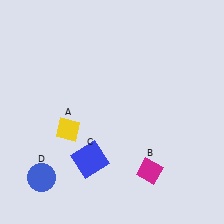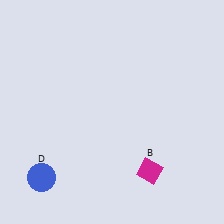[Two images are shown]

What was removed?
The blue square (C), the yellow diamond (A) were removed in Image 2.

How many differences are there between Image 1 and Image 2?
There are 2 differences between the two images.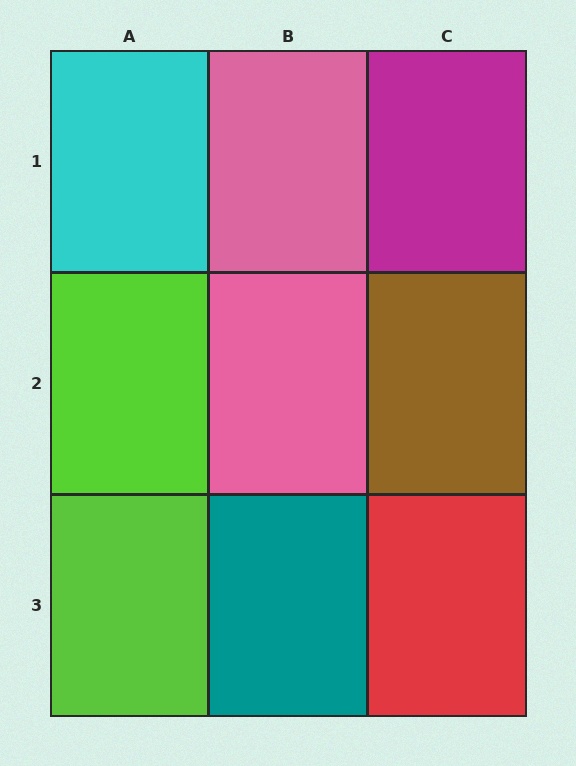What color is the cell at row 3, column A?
Lime.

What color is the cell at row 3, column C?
Red.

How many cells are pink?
2 cells are pink.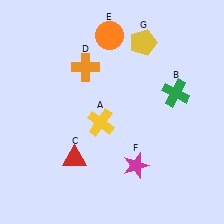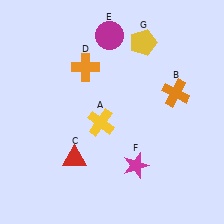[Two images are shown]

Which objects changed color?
B changed from green to orange. E changed from orange to magenta.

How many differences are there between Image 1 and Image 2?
There are 2 differences between the two images.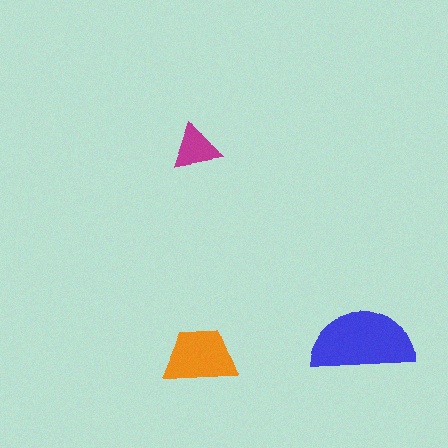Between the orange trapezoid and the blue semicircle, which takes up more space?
The blue semicircle.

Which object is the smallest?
The magenta triangle.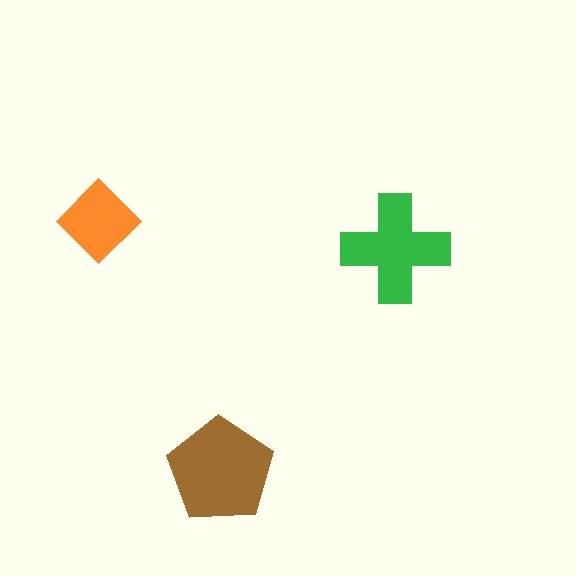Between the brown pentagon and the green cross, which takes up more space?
The brown pentagon.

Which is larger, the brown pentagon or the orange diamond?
The brown pentagon.